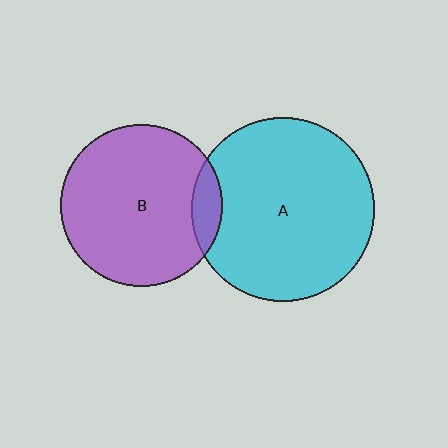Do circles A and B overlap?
Yes.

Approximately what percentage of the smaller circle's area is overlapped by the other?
Approximately 10%.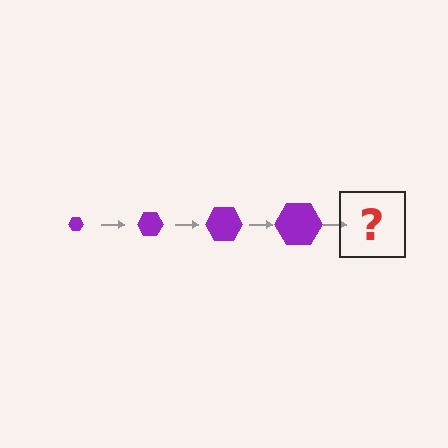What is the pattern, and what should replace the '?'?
The pattern is that the hexagon gets progressively larger each step. The '?' should be a purple hexagon, larger than the previous one.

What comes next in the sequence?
The next element should be a purple hexagon, larger than the previous one.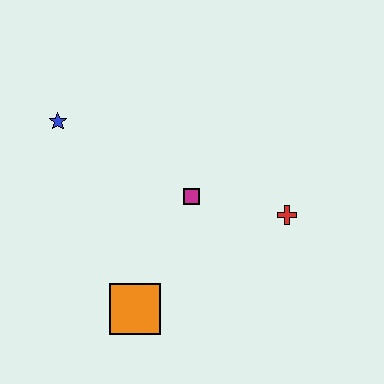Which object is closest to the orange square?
The magenta square is closest to the orange square.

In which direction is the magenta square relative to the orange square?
The magenta square is above the orange square.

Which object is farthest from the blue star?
The red cross is farthest from the blue star.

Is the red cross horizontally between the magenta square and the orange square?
No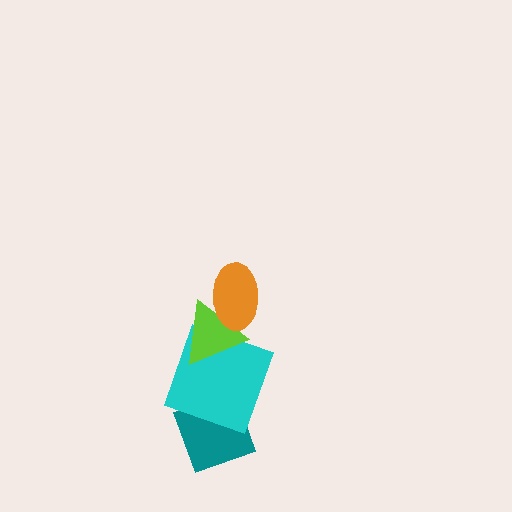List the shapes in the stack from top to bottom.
From top to bottom: the orange ellipse, the lime triangle, the cyan square, the teal diamond.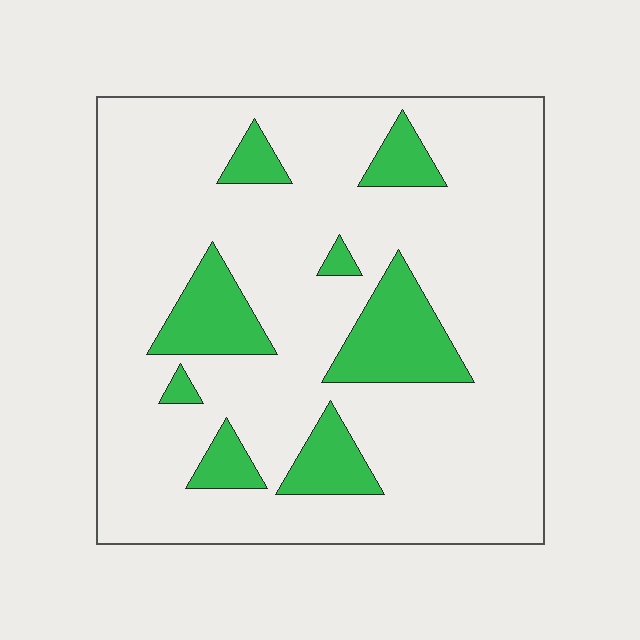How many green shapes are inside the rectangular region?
8.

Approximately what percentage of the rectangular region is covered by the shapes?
Approximately 15%.